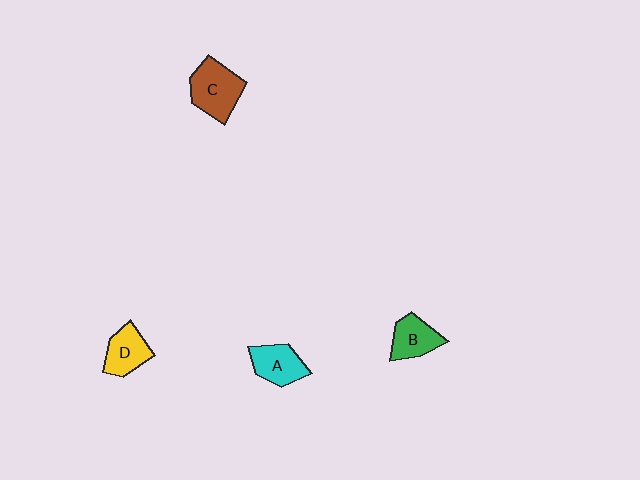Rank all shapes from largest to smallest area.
From largest to smallest: C (brown), A (cyan), D (yellow), B (green).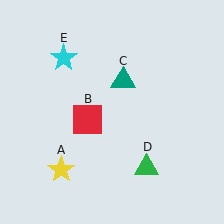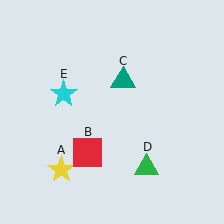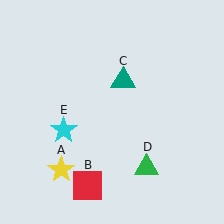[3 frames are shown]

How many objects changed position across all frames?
2 objects changed position: red square (object B), cyan star (object E).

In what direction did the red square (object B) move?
The red square (object B) moved down.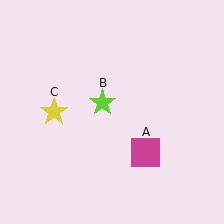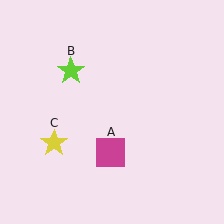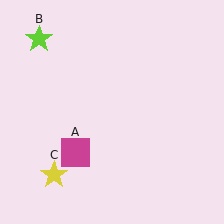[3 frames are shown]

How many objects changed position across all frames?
3 objects changed position: magenta square (object A), lime star (object B), yellow star (object C).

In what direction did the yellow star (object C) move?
The yellow star (object C) moved down.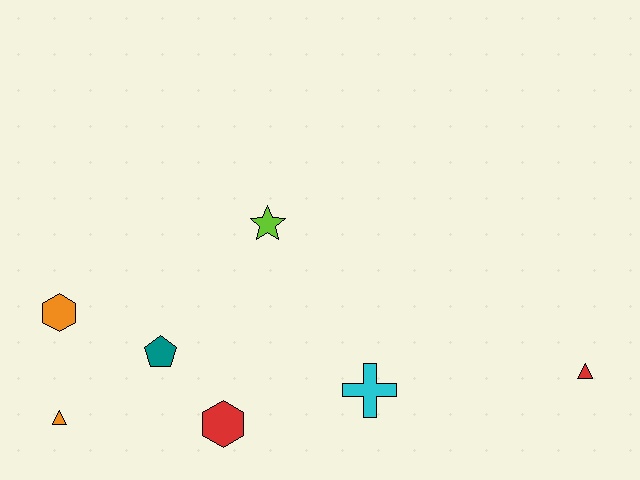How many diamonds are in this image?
There are no diamonds.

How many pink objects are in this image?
There are no pink objects.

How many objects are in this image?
There are 7 objects.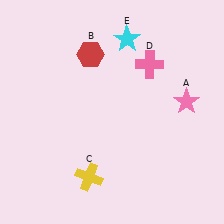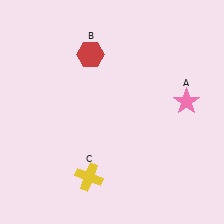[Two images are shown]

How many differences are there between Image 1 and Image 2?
There are 2 differences between the two images.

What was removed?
The pink cross (D), the cyan star (E) were removed in Image 2.